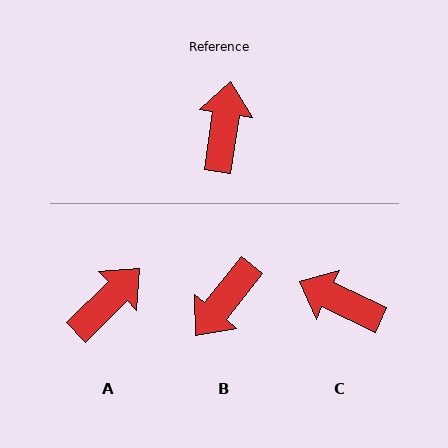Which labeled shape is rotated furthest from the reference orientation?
B, about 149 degrees away.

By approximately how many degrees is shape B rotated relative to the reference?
Approximately 149 degrees counter-clockwise.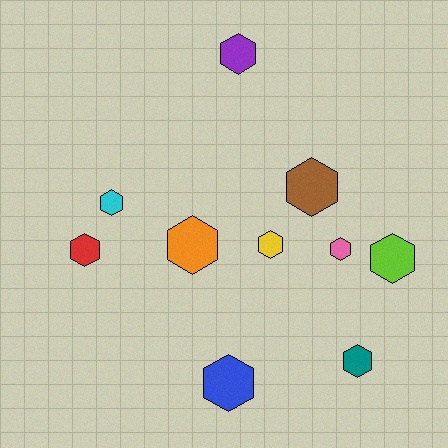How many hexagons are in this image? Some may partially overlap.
There are 10 hexagons.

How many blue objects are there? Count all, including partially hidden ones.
There is 1 blue object.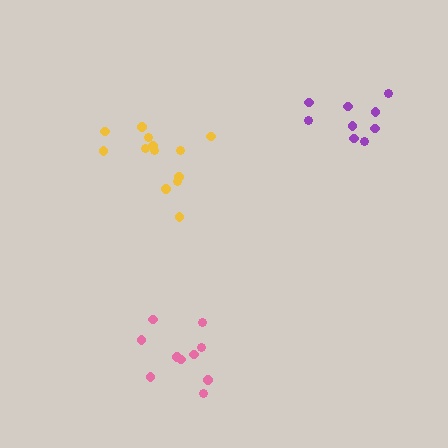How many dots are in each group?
Group 1: 9 dots, Group 2: 13 dots, Group 3: 10 dots (32 total).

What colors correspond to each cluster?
The clusters are colored: purple, yellow, pink.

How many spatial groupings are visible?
There are 3 spatial groupings.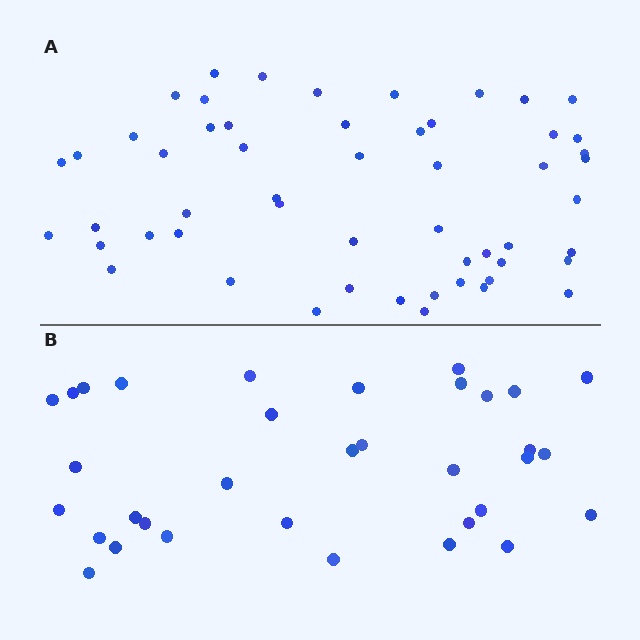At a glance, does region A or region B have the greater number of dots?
Region A (the top region) has more dots.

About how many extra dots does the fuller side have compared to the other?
Region A has approximately 20 more dots than region B.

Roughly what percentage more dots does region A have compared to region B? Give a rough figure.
About 60% more.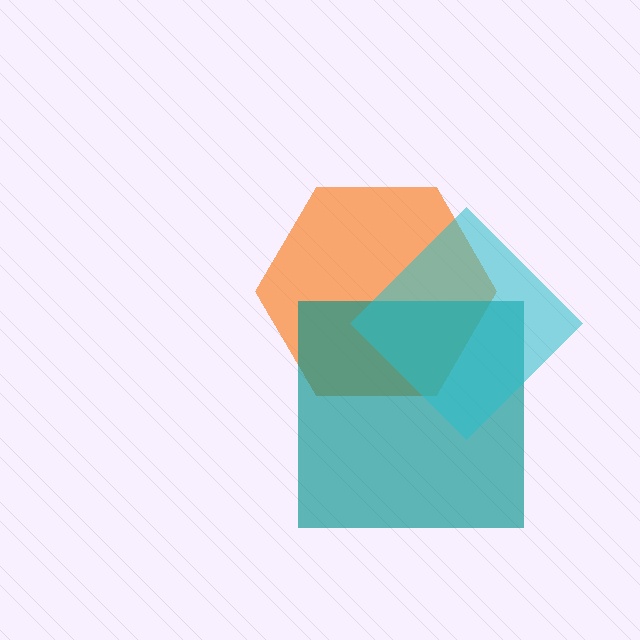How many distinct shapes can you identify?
There are 3 distinct shapes: an orange hexagon, a teal square, a cyan diamond.